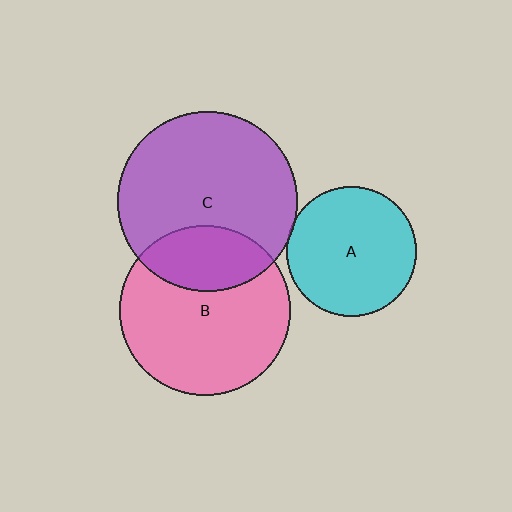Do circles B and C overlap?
Yes.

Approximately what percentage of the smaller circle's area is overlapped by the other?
Approximately 30%.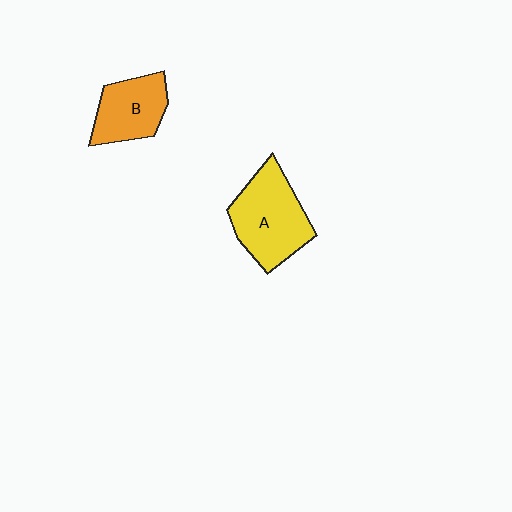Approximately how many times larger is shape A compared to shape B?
Approximately 1.4 times.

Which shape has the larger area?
Shape A (yellow).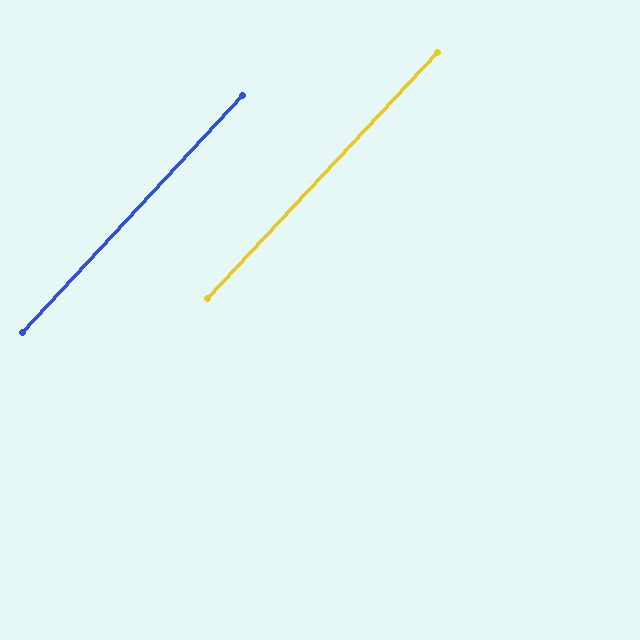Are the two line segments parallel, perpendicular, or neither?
Parallel — their directions differ by only 0.3°.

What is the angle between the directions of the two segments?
Approximately 0 degrees.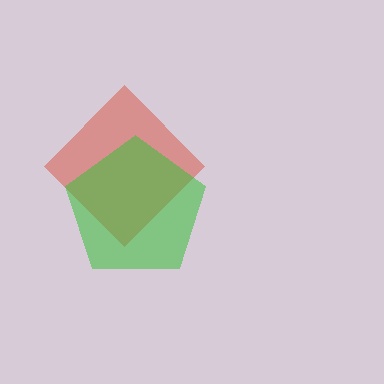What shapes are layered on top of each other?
The layered shapes are: a red diamond, a green pentagon.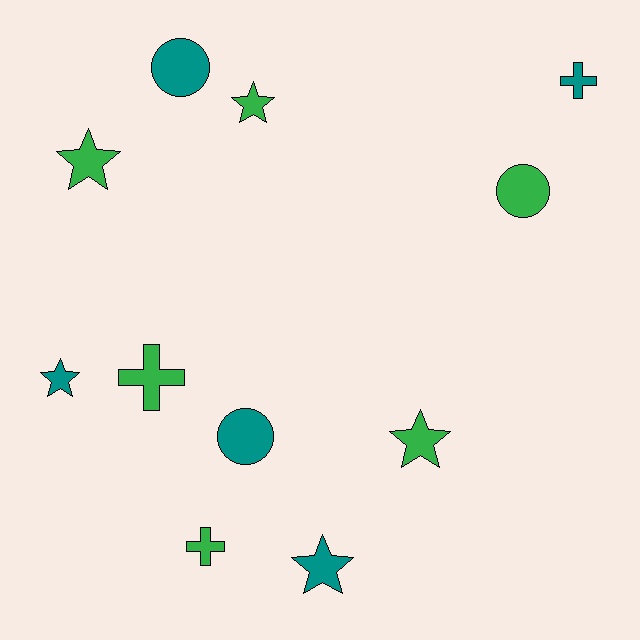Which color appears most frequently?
Green, with 6 objects.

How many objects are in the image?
There are 11 objects.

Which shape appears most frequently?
Star, with 5 objects.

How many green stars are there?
There are 3 green stars.